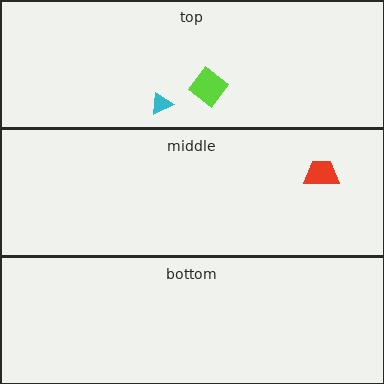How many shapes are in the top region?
2.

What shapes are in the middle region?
The red trapezoid.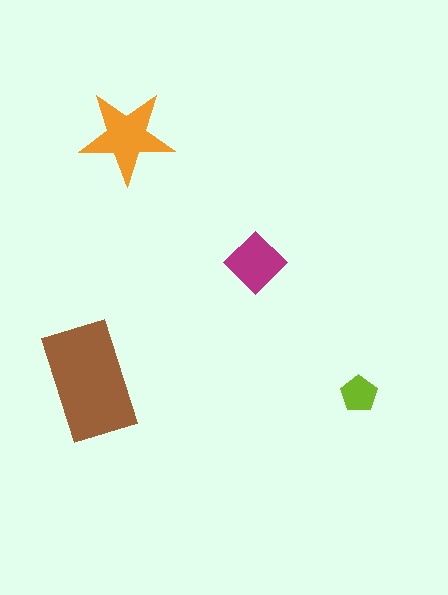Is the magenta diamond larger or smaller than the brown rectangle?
Smaller.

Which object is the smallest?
The lime pentagon.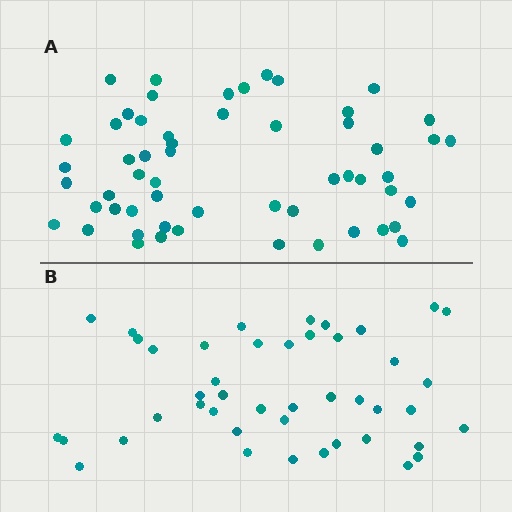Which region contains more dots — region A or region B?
Region A (the top region) has more dots.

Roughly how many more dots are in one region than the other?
Region A has roughly 12 or so more dots than region B.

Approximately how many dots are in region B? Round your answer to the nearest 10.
About 40 dots. (The exact count is 44, which rounds to 40.)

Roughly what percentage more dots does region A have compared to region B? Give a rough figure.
About 25% more.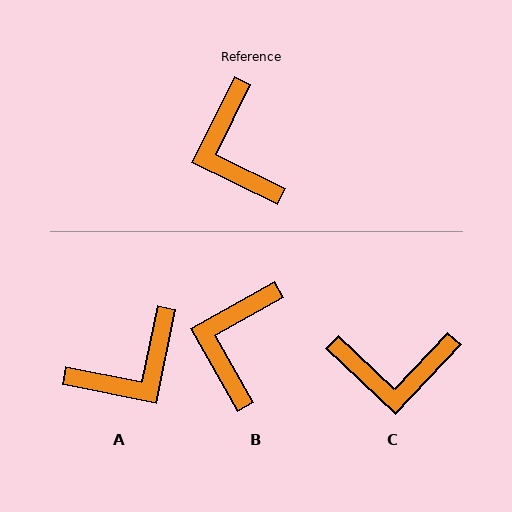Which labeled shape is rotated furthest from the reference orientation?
A, about 105 degrees away.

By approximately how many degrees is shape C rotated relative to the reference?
Approximately 73 degrees counter-clockwise.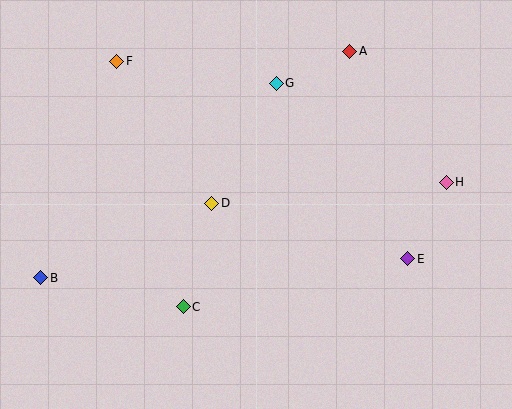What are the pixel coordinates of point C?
Point C is at (183, 307).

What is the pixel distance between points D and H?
The distance between D and H is 235 pixels.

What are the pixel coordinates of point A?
Point A is at (350, 51).